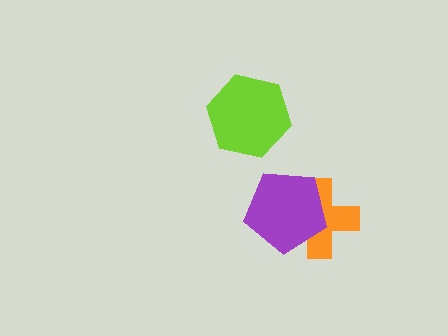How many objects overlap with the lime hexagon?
0 objects overlap with the lime hexagon.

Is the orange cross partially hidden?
Yes, it is partially covered by another shape.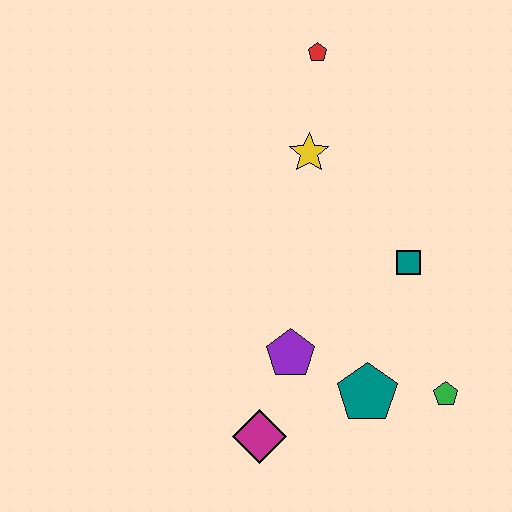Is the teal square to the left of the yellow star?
No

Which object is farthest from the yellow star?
The magenta diamond is farthest from the yellow star.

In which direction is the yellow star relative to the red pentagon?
The yellow star is below the red pentagon.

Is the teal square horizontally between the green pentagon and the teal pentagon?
Yes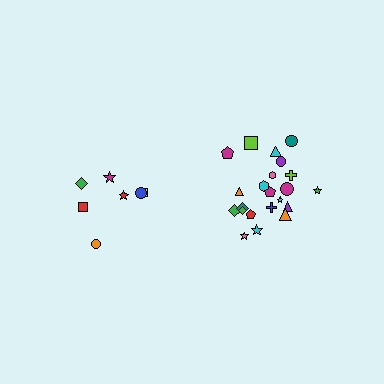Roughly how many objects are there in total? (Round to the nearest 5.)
Roughly 30 objects in total.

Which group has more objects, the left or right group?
The right group.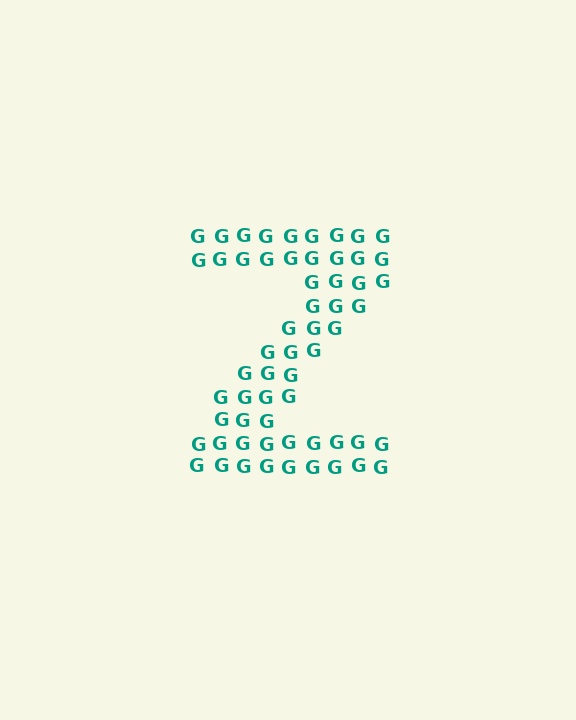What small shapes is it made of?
It is made of small letter G's.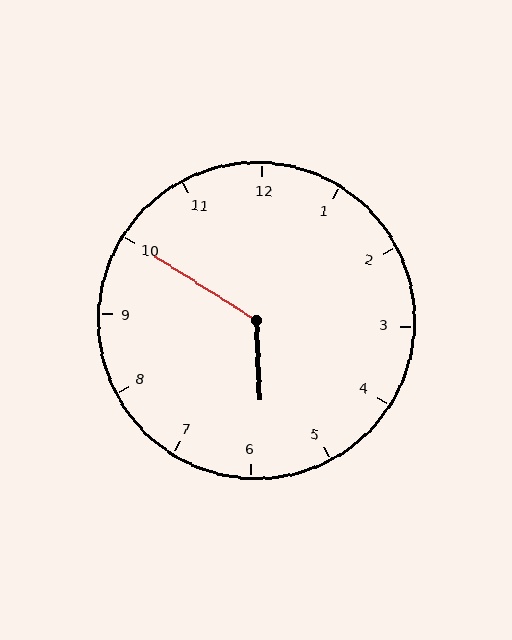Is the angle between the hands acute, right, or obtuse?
It is obtuse.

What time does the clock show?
5:50.